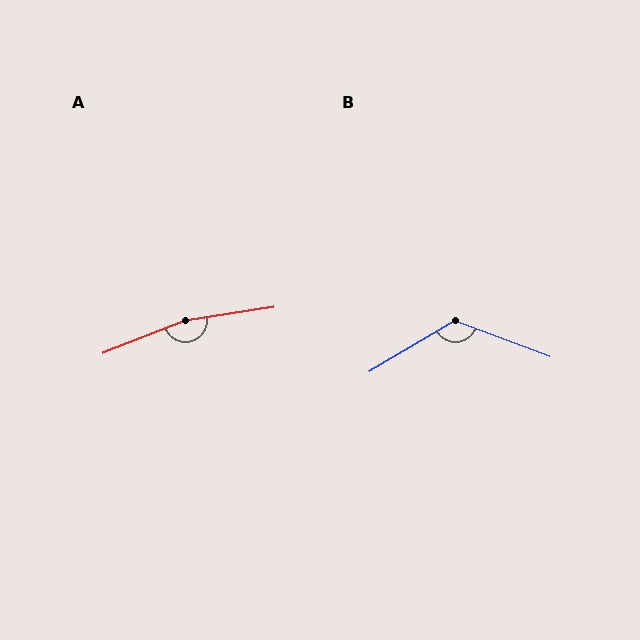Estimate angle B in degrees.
Approximately 129 degrees.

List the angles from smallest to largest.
B (129°), A (167°).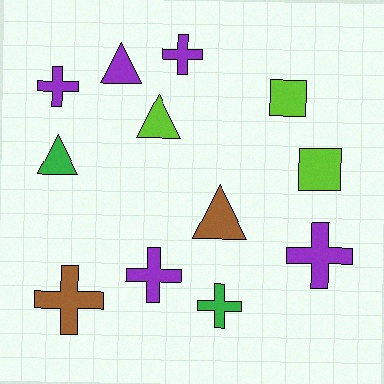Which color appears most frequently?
Purple, with 5 objects.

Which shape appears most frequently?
Cross, with 6 objects.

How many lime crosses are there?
There are no lime crosses.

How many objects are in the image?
There are 12 objects.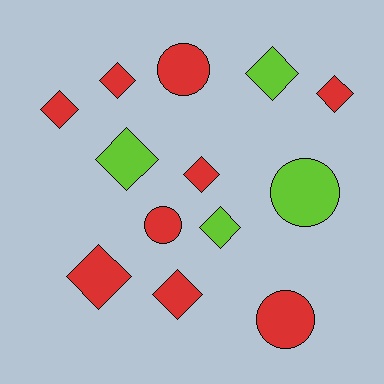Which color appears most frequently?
Red, with 9 objects.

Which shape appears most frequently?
Diamond, with 9 objects.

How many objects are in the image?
There are 13 objects.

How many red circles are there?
There are 3 red circles.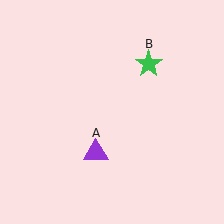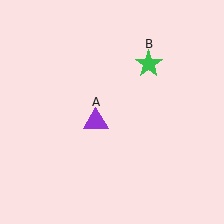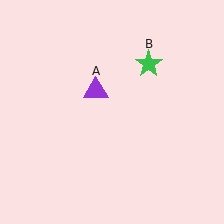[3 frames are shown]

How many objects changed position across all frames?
1 object changed position: purple triangle (object A).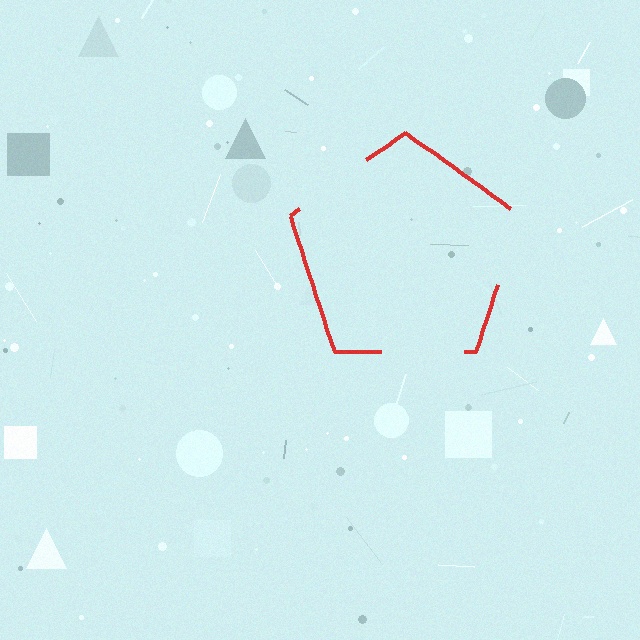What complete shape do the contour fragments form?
The contour fragments form a pentagon.